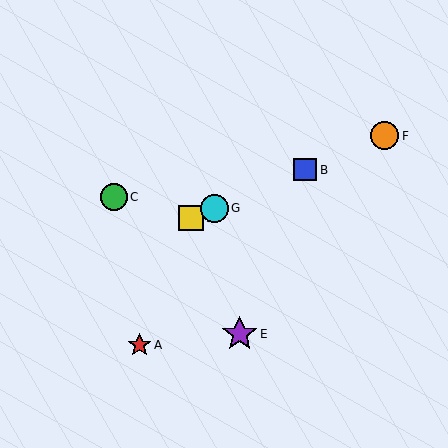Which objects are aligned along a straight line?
Objects B, D, F, G are aligned along a straight line.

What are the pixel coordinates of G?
Object G is at (214, 208).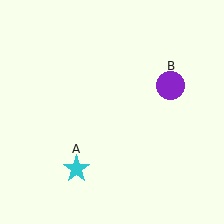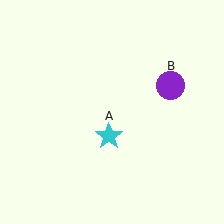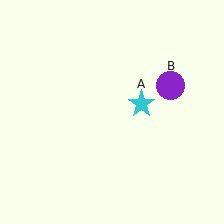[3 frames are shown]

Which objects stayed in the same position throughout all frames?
Purple circle (object B) remained stationary.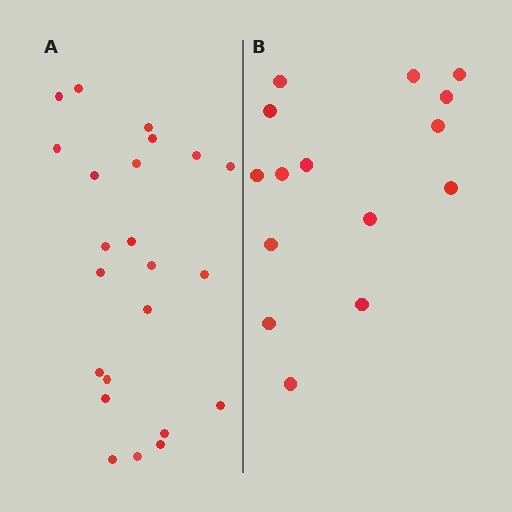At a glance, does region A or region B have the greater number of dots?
Region A (the left region) has more dots.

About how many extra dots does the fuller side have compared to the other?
Region A has roughly 8 or so more dots than region B.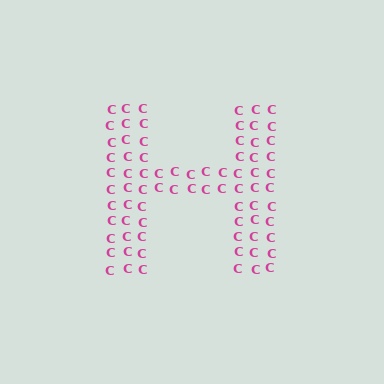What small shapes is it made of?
It is made of small letter C's.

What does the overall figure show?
The overall figure shows the letter H.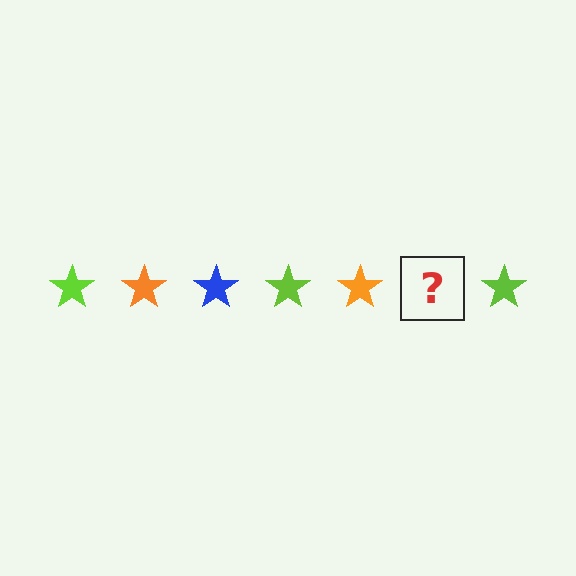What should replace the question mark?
The question mark should be replaced with a blue star.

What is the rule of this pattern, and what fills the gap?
The rule is that the pattern cycles through lime, orange, blue stars. The gap should be filled with a blue star.